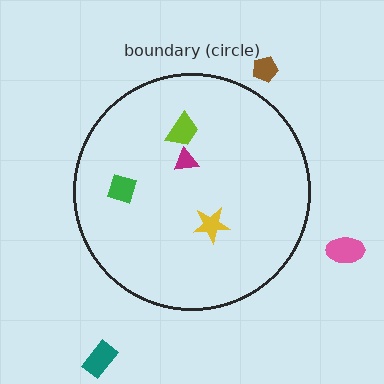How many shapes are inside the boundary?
4 inside, 3 outside.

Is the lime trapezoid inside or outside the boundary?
Inside.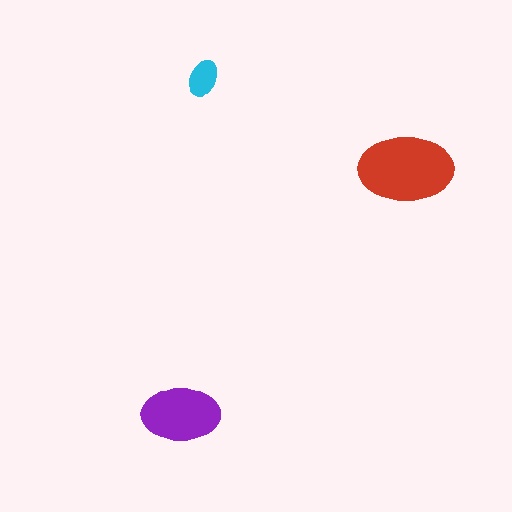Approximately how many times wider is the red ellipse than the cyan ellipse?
About 2.5 times wider.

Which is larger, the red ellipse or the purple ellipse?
The red one.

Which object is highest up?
The cyan ellipse is topmost.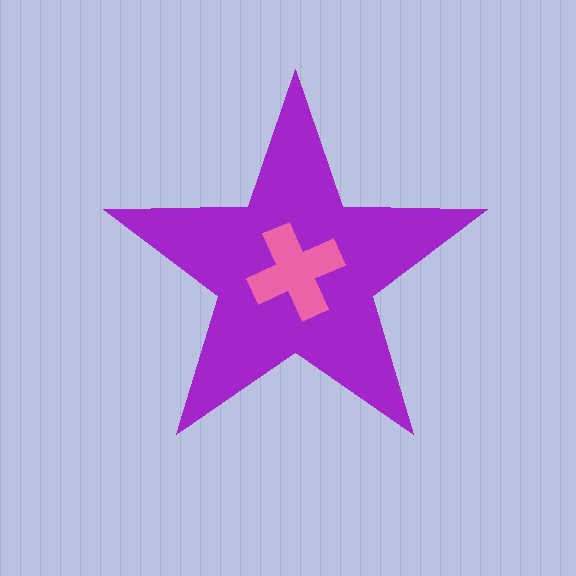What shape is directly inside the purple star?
The pink cross.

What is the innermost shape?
The pink cross.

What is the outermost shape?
The purple star.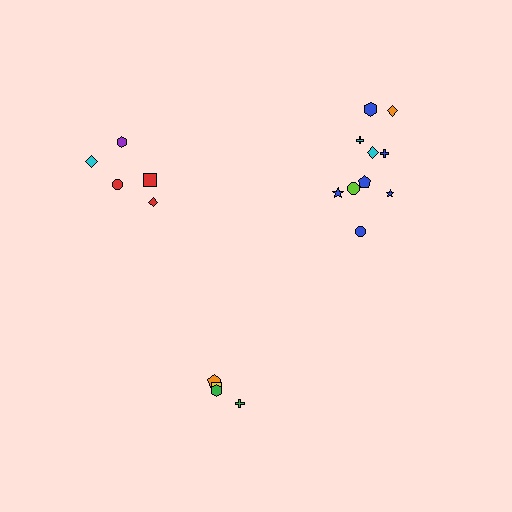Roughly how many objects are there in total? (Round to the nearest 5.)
Roughly 20 objects in total.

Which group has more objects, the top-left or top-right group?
The top-right group.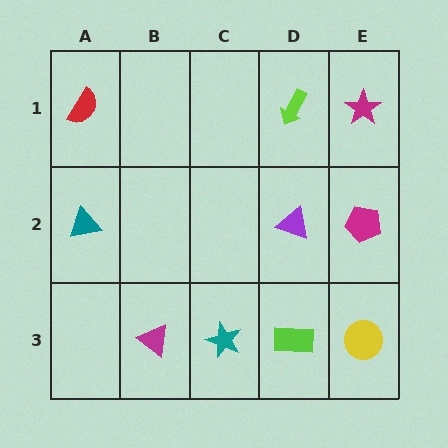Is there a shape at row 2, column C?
No, that cell is empty.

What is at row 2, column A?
A teal triangle.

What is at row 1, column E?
A magenta star.